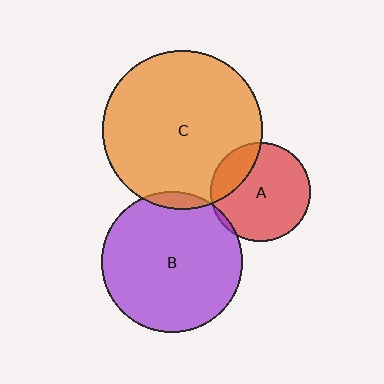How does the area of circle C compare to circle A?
Approximately 2.6 times.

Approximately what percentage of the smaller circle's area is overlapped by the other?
Approximately 20%.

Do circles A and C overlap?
Yes.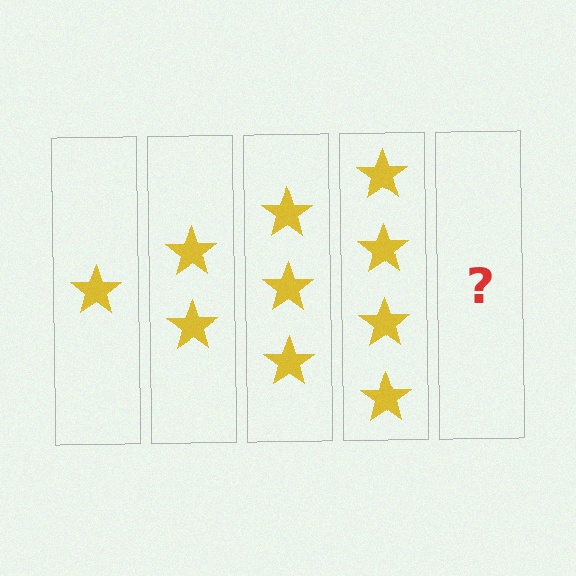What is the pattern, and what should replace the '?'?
The pattern is that each step adds one more star. The '?' should be 5 stars.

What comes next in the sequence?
The next element should be 5 stars.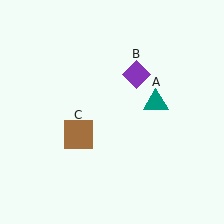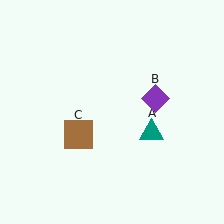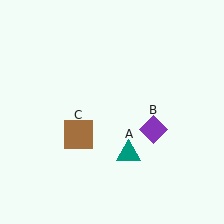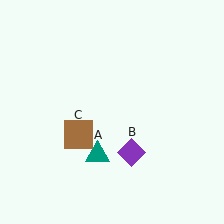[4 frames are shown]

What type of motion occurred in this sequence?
The teal triangle (object A), purple diamond (object B) rotated clockwise around the center of the scene.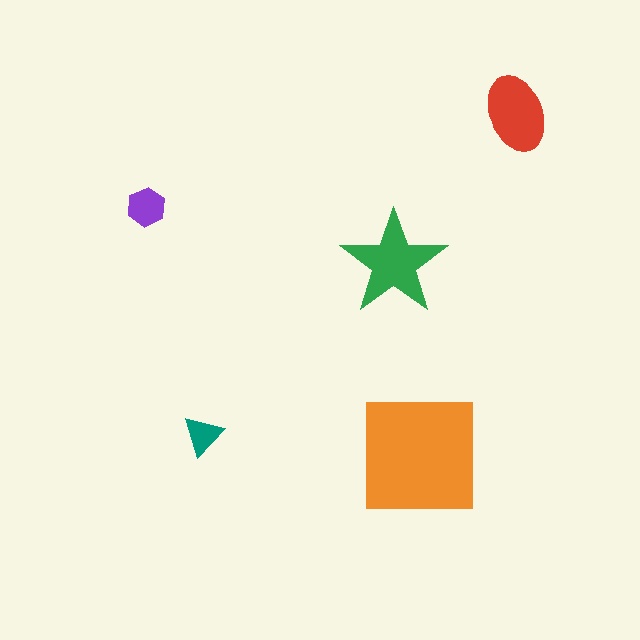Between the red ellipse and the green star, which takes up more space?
The green star.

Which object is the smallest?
The teal triangle.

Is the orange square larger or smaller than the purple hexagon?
Larger.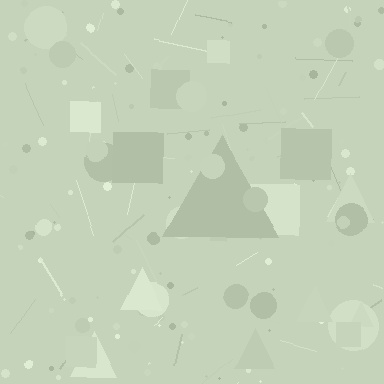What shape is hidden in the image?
A triangle is hidden in the image.